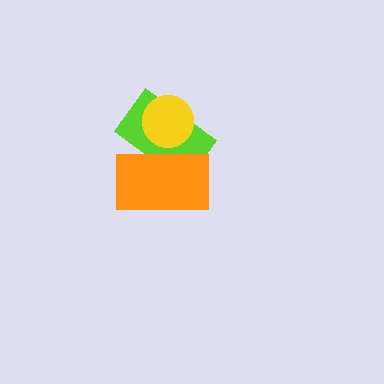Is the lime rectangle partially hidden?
Yes, it is partially covered by another shape.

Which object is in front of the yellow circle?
The orange rectangle is in front of the yellow circle.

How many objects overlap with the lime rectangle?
2 objects overlap with the lime rectangle.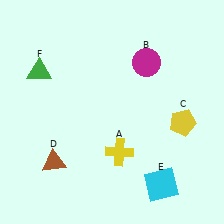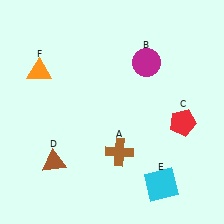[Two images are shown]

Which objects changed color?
A changed from yellow to brown. C changed from yellow to red. F changed from green to orange.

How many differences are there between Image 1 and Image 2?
There are 3 differences between the two images.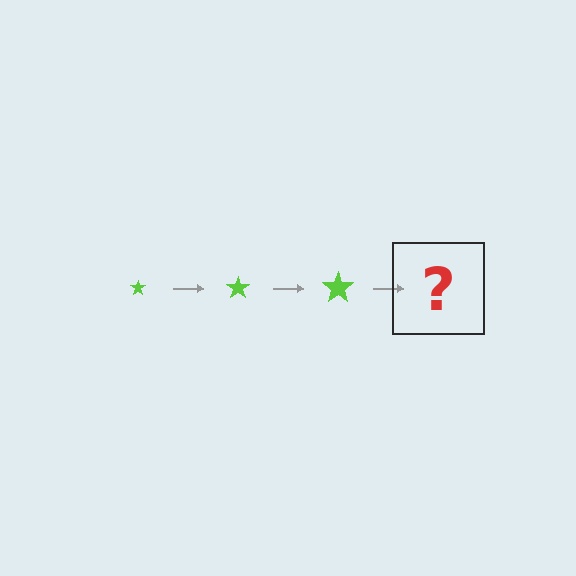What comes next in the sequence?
The next element should be a lime star, larger than the previous one.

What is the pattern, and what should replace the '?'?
The pattern is that the star gets progressively larger each step. The '?' should be a lime star, larger than the previous one.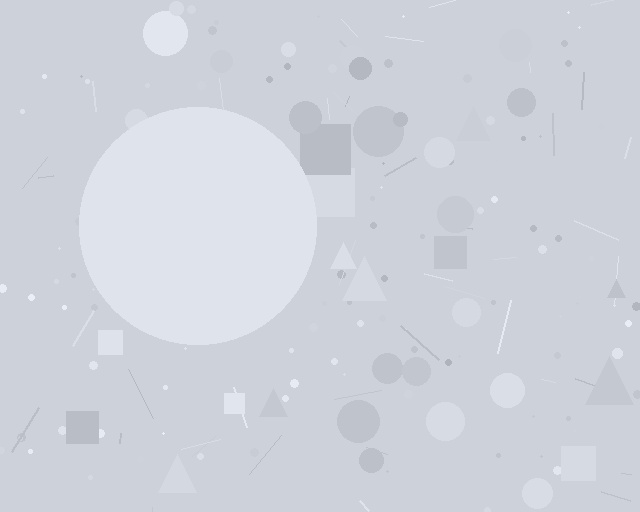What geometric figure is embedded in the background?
A circle is embedded in the background.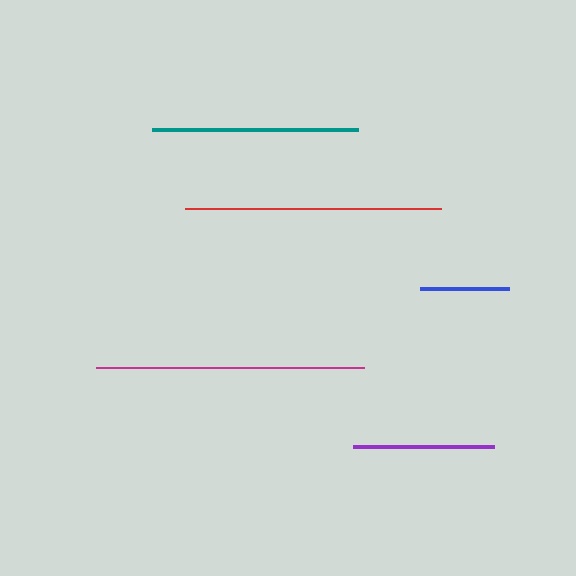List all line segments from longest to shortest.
From longest to shortest: magenta, red, teal, purple, blue.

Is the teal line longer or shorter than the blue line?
The teal line is longer than the blue line.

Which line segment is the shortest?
The blue line is the shortest at approximately 90 pixels.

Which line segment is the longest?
The magenta line is the longest at approximately 268 pixels.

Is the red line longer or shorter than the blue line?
The red line is longer than the blue line.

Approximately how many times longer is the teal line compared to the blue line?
The teal line is approximately 2.3 times the length of the blue line.